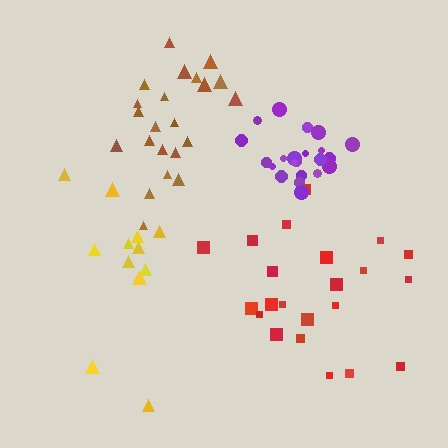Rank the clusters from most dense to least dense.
purple, brown, red, yellow.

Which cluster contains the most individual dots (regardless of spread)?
Purple (23).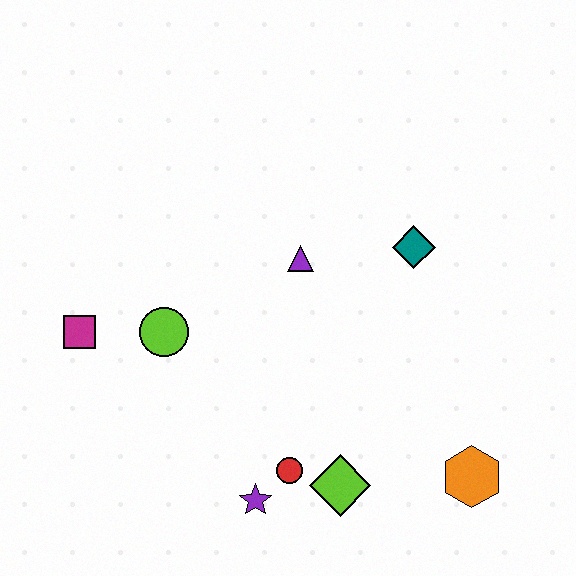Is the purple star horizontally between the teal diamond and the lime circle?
Yes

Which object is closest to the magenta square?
The lime circle is closest to the magenta square.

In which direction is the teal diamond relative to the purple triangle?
The teal diamond is to the right of the purple triangle.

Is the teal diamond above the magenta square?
Yes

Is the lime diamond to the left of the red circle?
No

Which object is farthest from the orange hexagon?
The magenta square is farthest from the orange hexagon.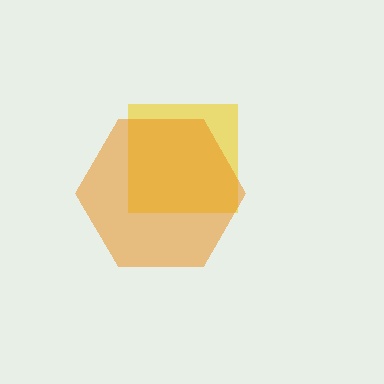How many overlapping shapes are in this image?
There are 2 overlapping shapes in the image.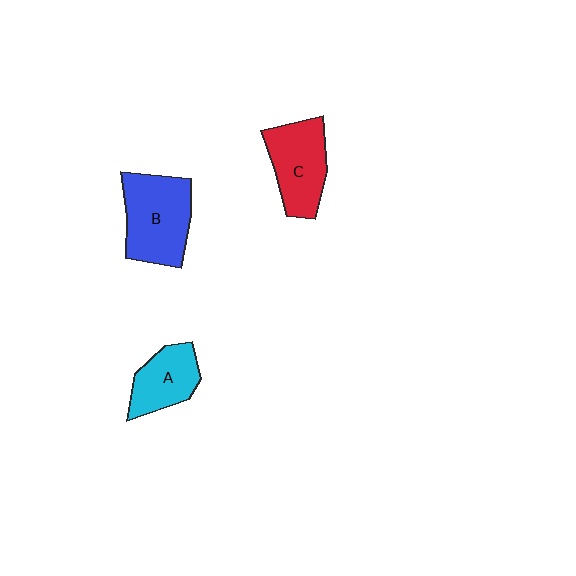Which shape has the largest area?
Shape B (blue).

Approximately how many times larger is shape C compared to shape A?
Approximately 1.3 times.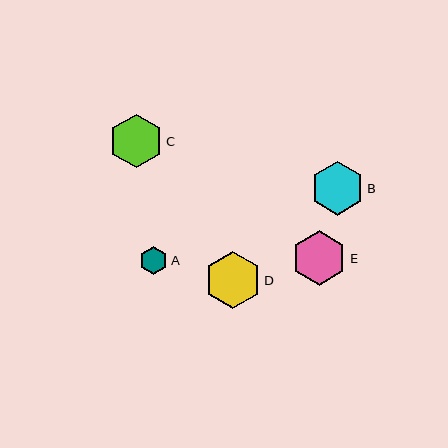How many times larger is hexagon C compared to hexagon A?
Hexagon C is approximately 1.9 times the size of hexagon A.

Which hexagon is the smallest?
Hexagon A is the smallest with a size of approximately 28 pixels.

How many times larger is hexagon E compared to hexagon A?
Hexagon E is approximately 1.9 times the size of hexagon A.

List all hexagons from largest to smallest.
From largest to smallest: D, E, C, B, A.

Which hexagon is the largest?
Hexagon D is the largest with a size of approximately 57 pixels.